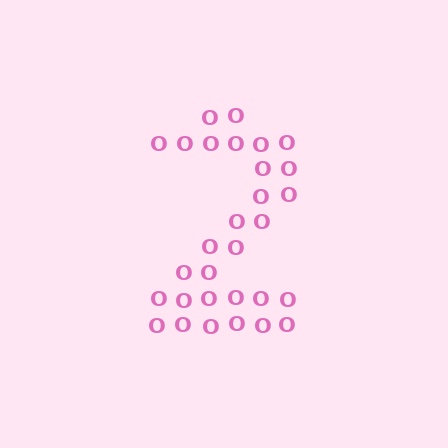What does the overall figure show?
The overall figure shows the digit 2.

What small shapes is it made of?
It is made of small letter O's.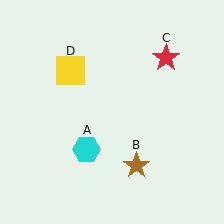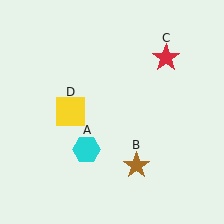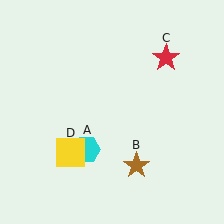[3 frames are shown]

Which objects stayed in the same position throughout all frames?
Cyan hexagon (object A) and brown star (object B) and red star (object C) remained stationary.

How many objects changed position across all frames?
1 object changed position: yellow square (object D).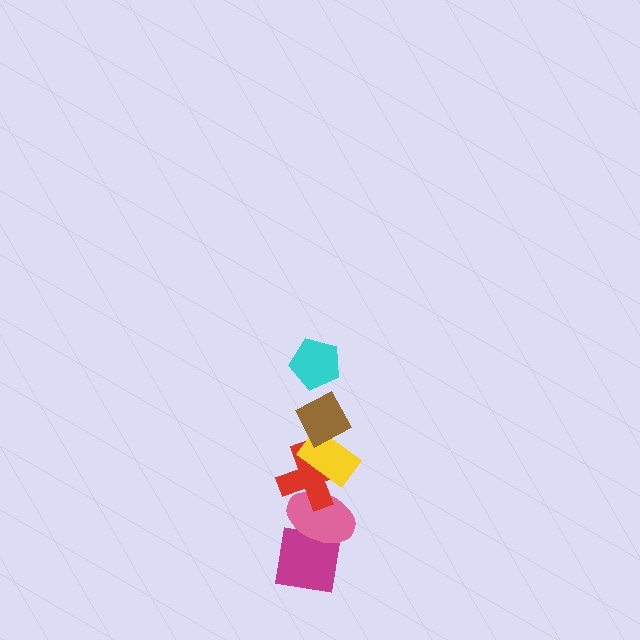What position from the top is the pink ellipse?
The pink ellipse is 5th from the top.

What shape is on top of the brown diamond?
The cyan pentagon is on top of the brown diamond.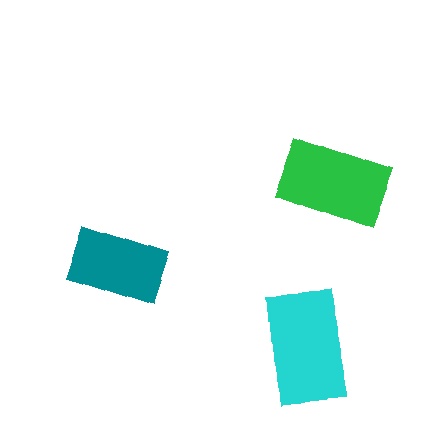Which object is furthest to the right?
The green rectangle is rightmost.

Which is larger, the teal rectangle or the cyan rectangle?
The cyan one.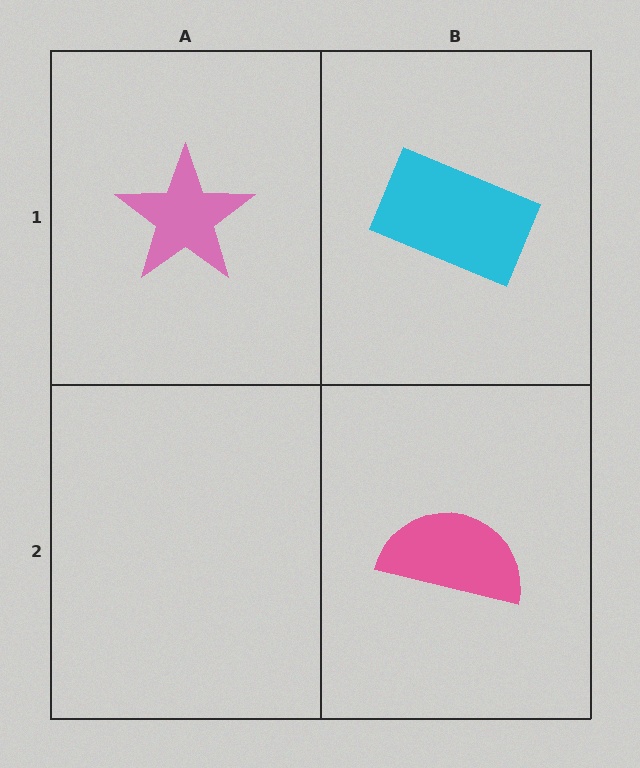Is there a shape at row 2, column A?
No, that cell is empty.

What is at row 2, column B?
A pink semicircle.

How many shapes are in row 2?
1 shape.